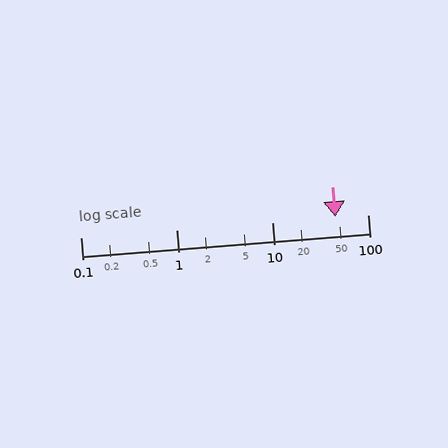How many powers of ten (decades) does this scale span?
The scale spans 3 decades, from 0.1 to 100.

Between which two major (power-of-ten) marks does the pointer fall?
The pointer is between 10 and 100.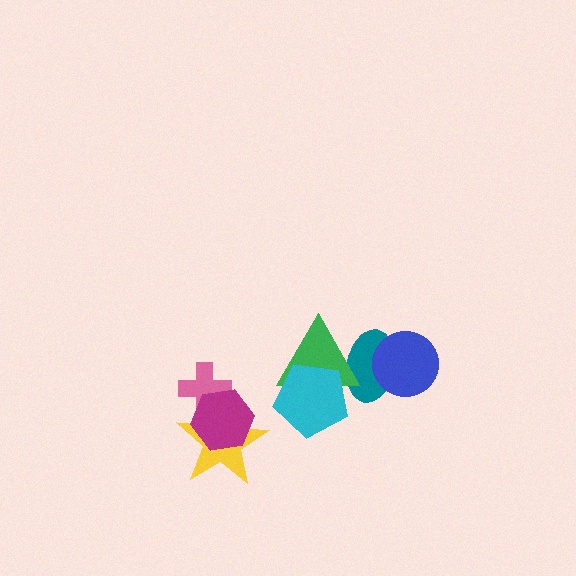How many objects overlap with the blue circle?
1 object overlaps with the blue circle.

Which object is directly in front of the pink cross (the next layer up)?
The yellow star is directly in front of the pink cross.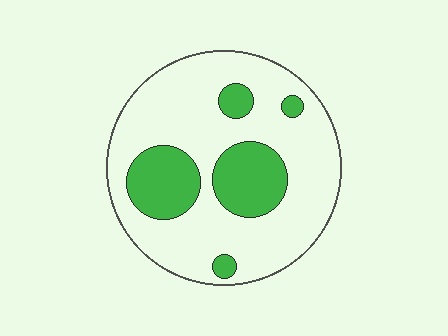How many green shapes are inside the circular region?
5.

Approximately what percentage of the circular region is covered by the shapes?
Approximately 25%.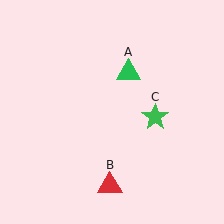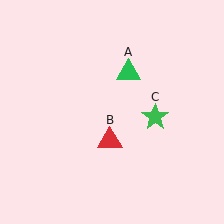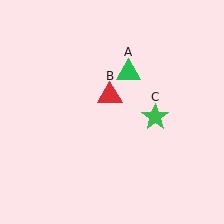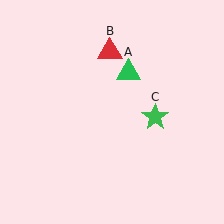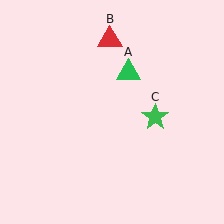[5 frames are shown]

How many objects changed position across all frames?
1 object changed position: red triangle (object B).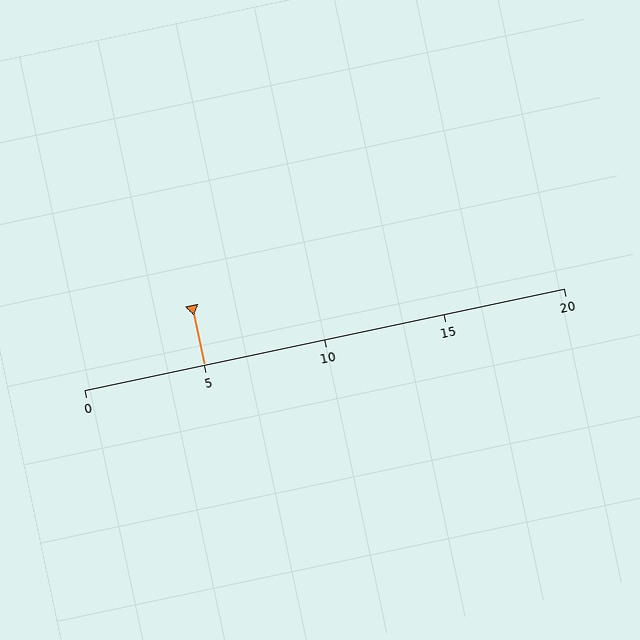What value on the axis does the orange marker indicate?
The marker indicates approximately 5.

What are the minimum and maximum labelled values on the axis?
The axis runs from 0 to 20.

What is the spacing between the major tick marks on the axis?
The major ticks are spaced 5 apart.